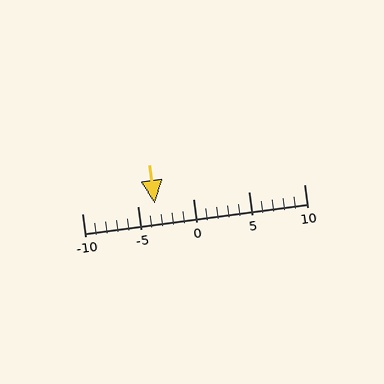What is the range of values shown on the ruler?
The ruler shows values from -10 to 10.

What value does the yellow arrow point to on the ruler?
The yellow arrow points to approximately -3.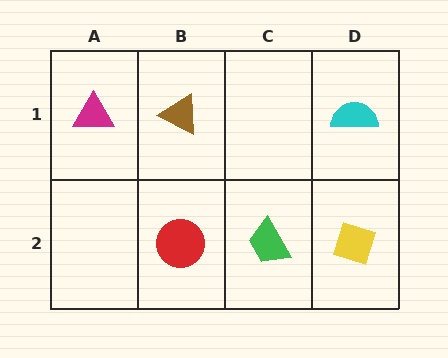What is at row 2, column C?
A green trapezoid.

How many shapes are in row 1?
3 shapes.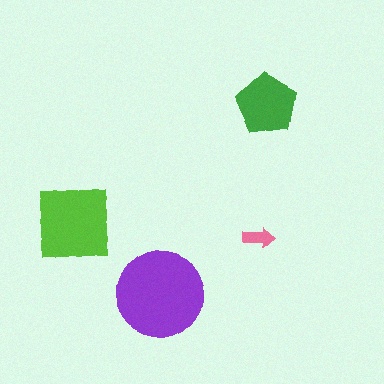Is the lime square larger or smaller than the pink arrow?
Larger.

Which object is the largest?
The purple circle.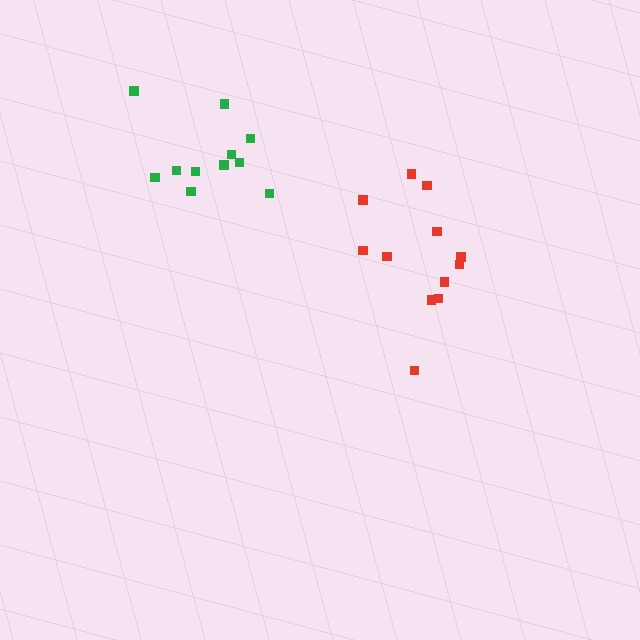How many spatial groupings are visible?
There are 2 spatial groupings.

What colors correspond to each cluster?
The clusters are colored: green, red.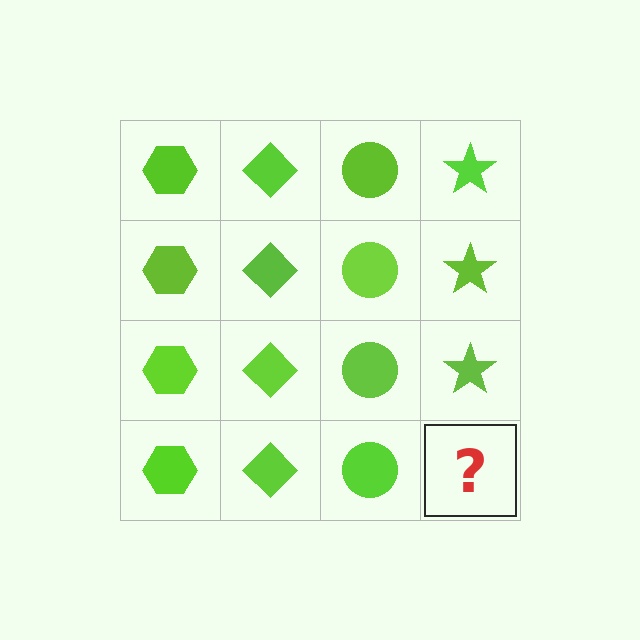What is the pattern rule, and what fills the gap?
The rule is that each column has a consistent shape. The gap should be filled with a lime star.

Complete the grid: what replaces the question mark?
The question mark should be replaced with a lime star.